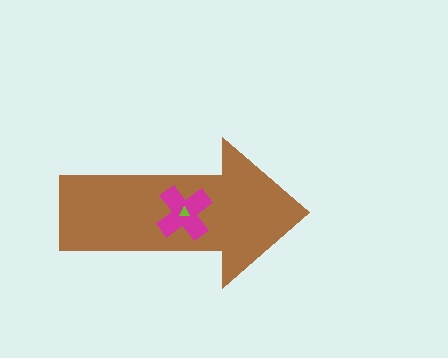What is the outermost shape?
The brown arrow.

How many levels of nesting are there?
3.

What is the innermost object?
The lime triangle.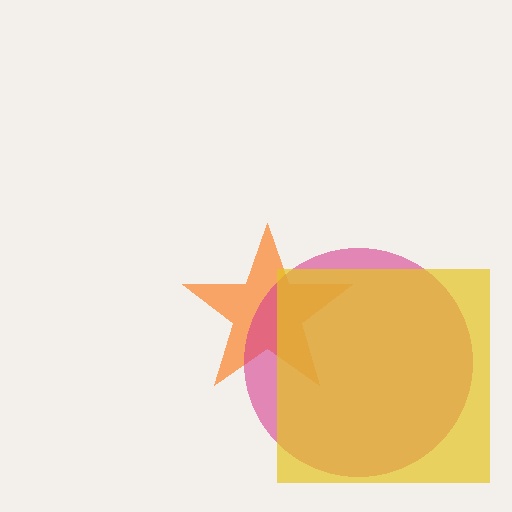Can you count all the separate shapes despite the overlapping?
Yes, there are 3 separate shapes.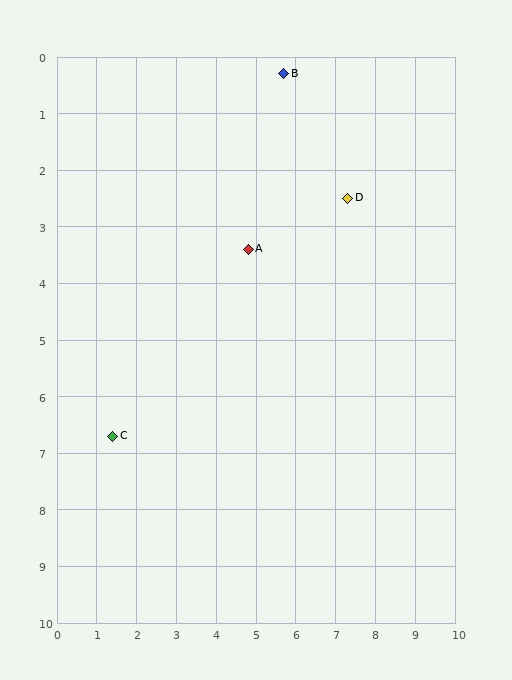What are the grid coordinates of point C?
Point C is at approximately (1.4, 6.7).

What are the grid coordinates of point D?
Point D is at approximately (7.3, 2.5).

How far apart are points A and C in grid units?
Points A and C are about 4.7 grid units apart.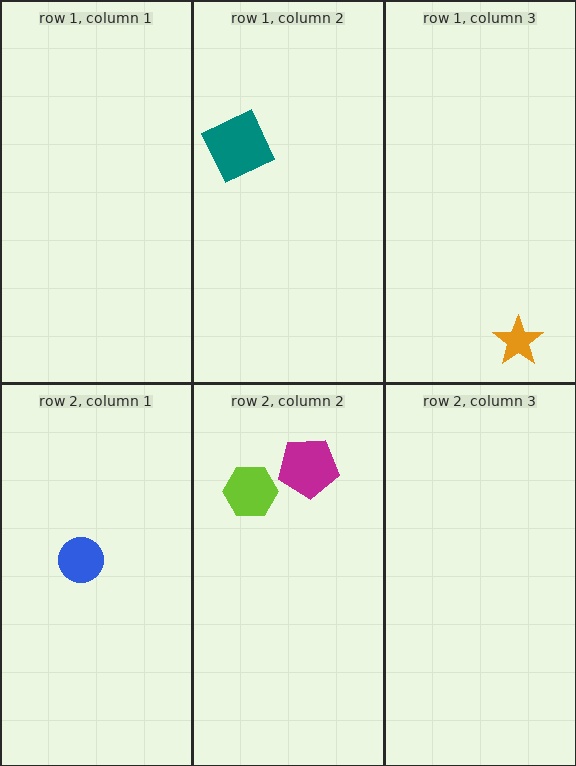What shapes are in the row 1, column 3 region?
The orange star.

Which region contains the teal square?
The row 1, column 2 region.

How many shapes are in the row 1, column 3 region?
1.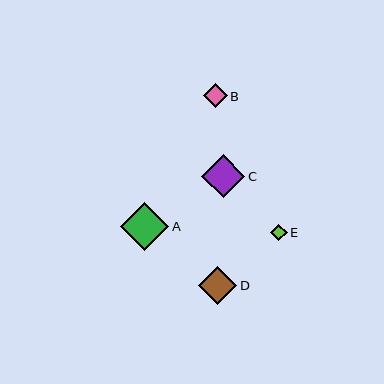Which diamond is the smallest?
Diamond E is the smallest with a size of approximately 17 pixels.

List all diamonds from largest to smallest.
From largest to smallest: A, C, D, B, E.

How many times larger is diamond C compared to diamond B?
Diamond C is approximately 1.8 times the size of diamond B.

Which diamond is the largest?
Diamond A is the largest with a size of approximately 48 pixels.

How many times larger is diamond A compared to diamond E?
Diamond A is approximately 2.9 times the size of diamond E.